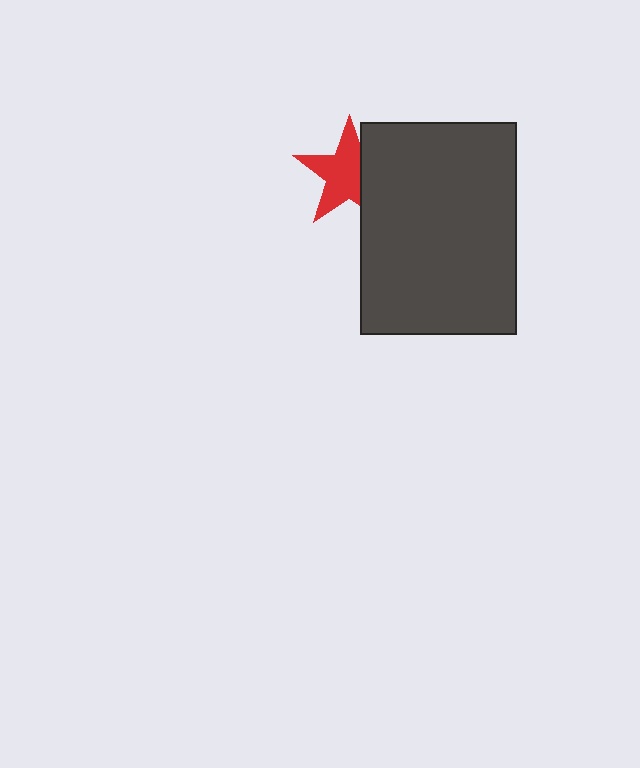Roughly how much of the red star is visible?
Most of it is visible (roughly 68%).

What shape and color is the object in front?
The object in front is a dark gray rectangle.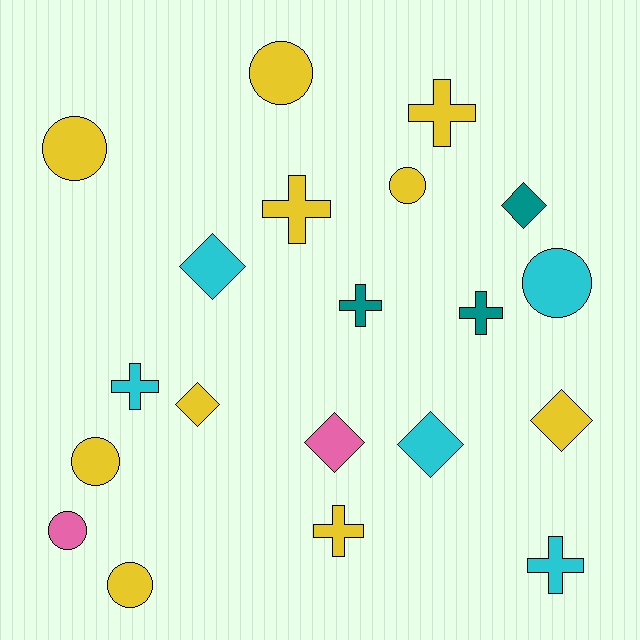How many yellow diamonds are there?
There are 2 yellow diamonds.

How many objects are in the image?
There are 20 objects.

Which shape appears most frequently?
Cross, with 7 objects.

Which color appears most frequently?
Yellow, with 10 objects.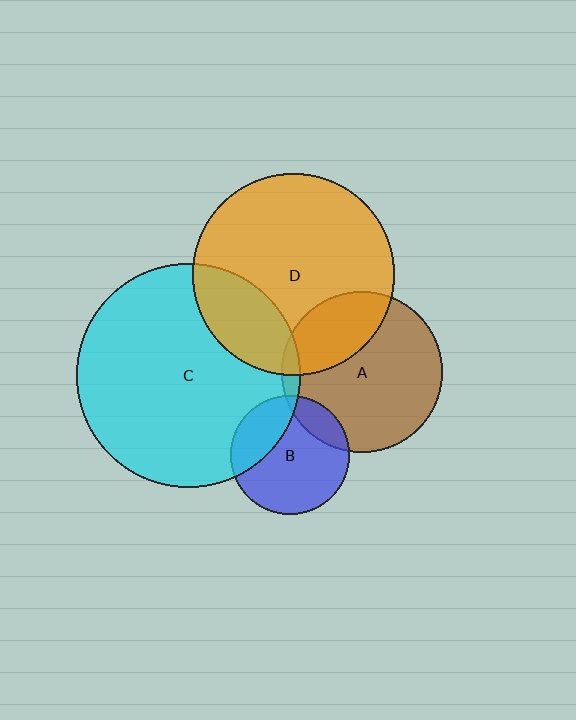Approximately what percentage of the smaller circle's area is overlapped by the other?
Approximately 25%.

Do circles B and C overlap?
Yes.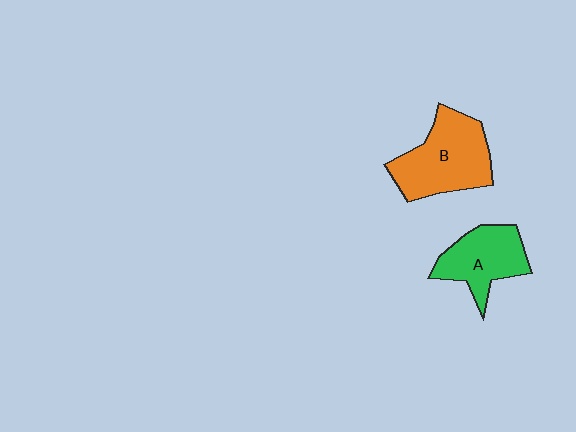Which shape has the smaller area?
Shape A (green).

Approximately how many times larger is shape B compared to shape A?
Approximately 1.3 times.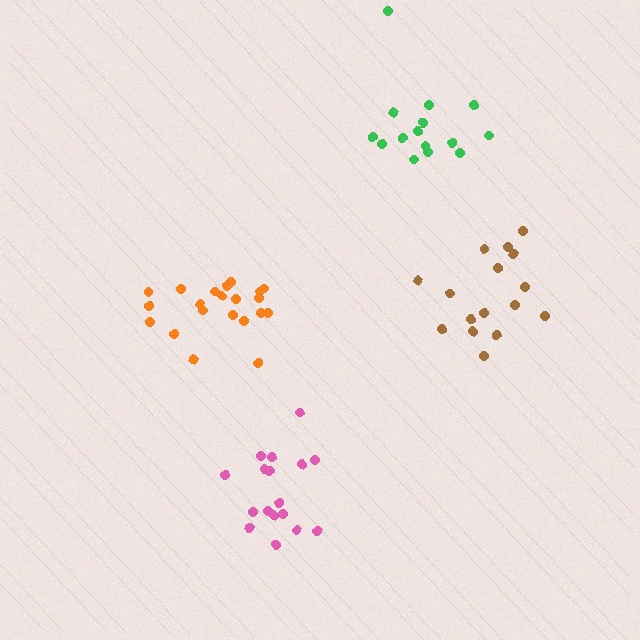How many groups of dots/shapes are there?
There are 4 groups.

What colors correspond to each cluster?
The clusters are colored: brown, green, pink, orange.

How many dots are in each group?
Group 1: 16 dots, Group 2: 15 dots, Group 3: 17 dots, Group 4: 21 dots (69 total).